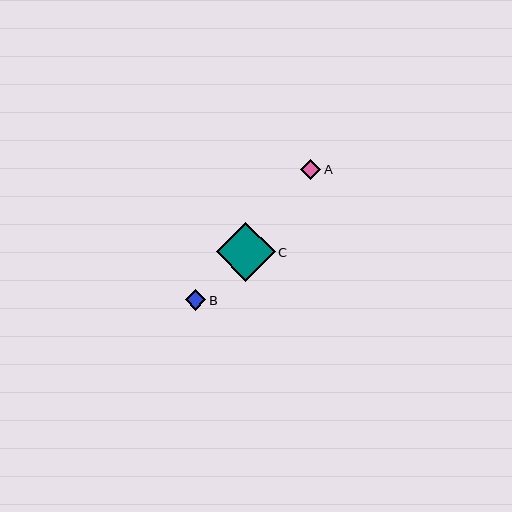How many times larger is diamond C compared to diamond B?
Diamond C is approximately 2.9 times the size of diamond B.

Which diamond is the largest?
Diamond C is the largest with a size of approximately 59 pixels.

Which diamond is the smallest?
Diamond A is the smallest with a size of approximately 20 pixels.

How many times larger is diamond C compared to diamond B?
Diamond C is approximately 2.9 times the size of diamond B.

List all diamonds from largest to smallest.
From largest to smallest: C, B, A.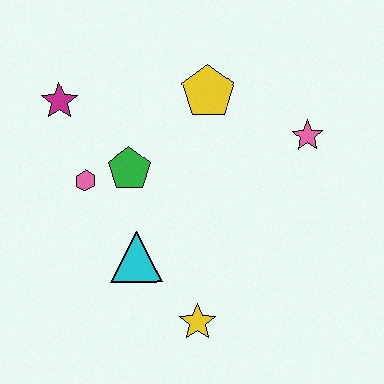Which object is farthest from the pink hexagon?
The pink star is farthest from the pink hexagon.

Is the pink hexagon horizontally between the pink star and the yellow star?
No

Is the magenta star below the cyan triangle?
No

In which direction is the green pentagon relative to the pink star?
The green pentagon is to the left of the pink star.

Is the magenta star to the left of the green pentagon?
Yes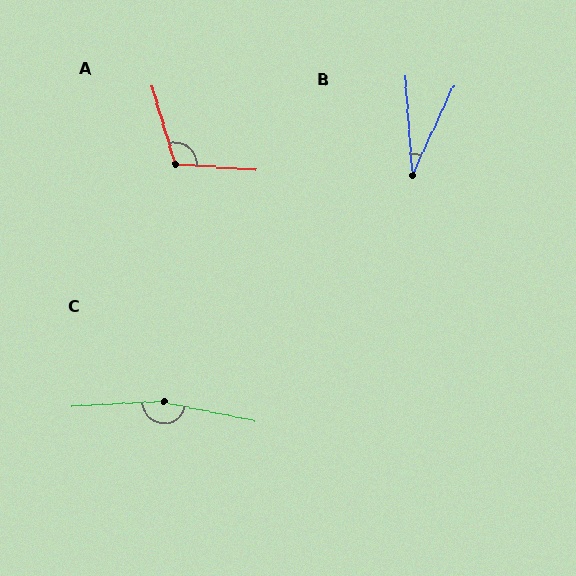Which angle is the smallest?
B, at approximately 29 degrees.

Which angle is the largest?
C, at approximately 165 degrees.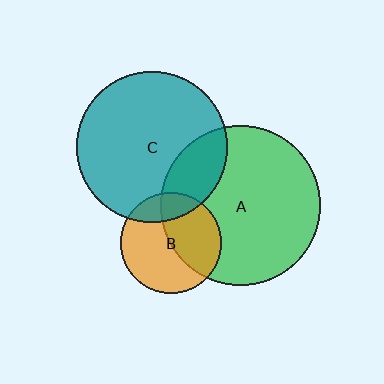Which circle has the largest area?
Circle A (green).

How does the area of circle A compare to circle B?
Approximately 2.5 times.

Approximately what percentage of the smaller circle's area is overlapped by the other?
Approximately 45%.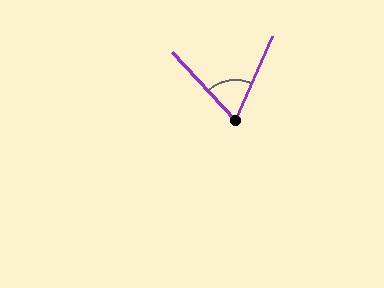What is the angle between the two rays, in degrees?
Approximately 67 degrees.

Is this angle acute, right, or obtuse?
It is acute.